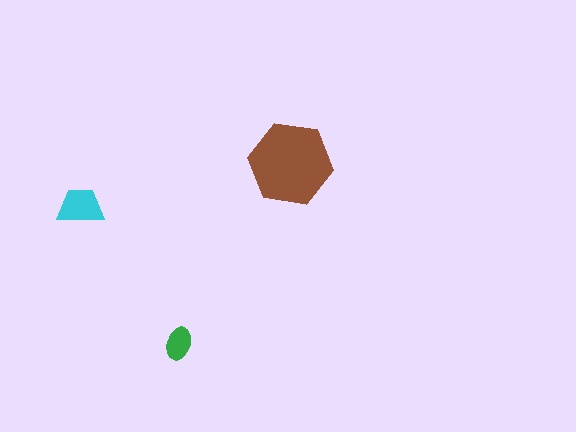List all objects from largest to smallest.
The brown hexagon, the cyan trapezoid, the green ellipse.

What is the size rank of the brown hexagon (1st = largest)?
1st.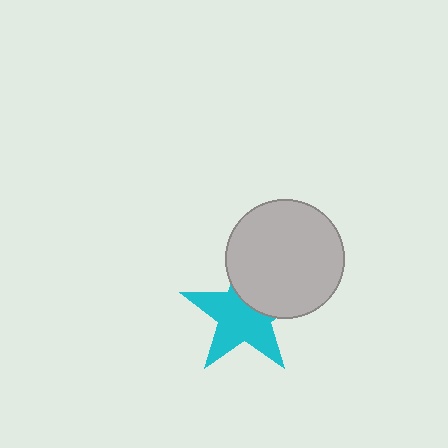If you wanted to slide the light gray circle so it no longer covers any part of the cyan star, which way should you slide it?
Slide it toward the upper-right — that is the most direct way to separate the two shapes.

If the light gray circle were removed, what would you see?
You would see the complete cyan star.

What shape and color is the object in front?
The object in front is a light gray circle.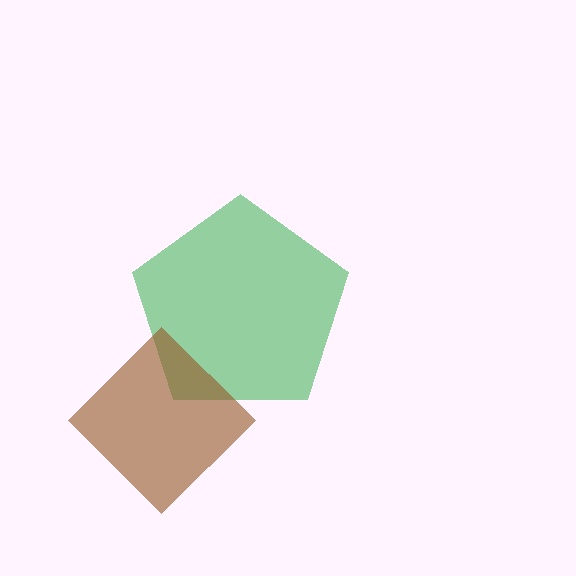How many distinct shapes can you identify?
There are 2 distinct shapes: a green pentagon, a brown diamond.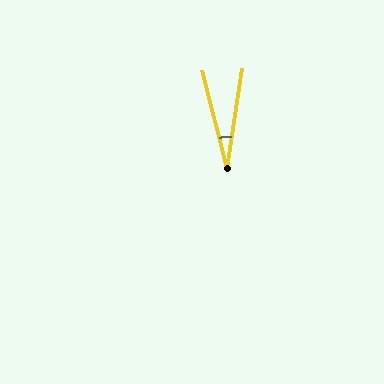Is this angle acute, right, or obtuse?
It is acute.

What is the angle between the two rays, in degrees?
Approximately 23 degrees.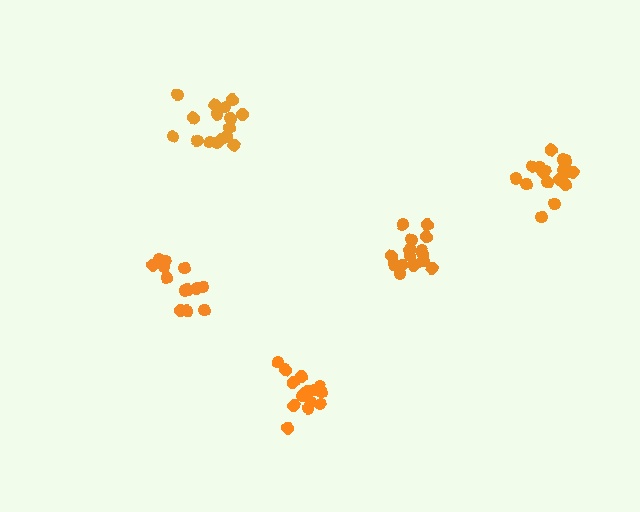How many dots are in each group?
Group 1: 13 dots, Group 2: 17 dots, Group 3: 16 dots, Group 4: 15 dots, Group 5: 16 dots (77 total).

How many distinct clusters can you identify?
There are 5 distinct clusters.